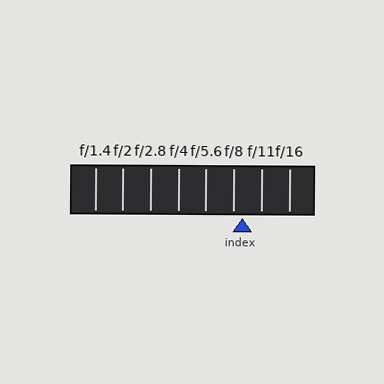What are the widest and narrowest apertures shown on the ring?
The widest aperture shown is f/1.4 and the narrowest is f/16.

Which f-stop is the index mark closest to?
The index mark is closest to f/8.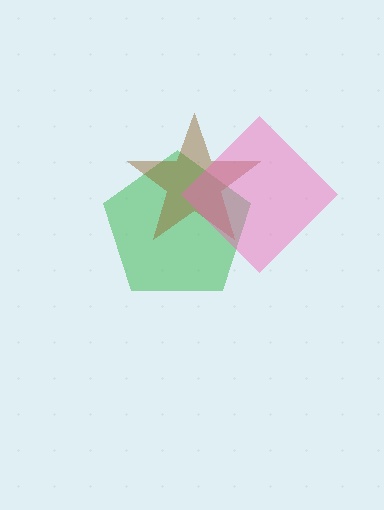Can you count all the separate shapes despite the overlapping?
Yes, there are 3 separate shapes.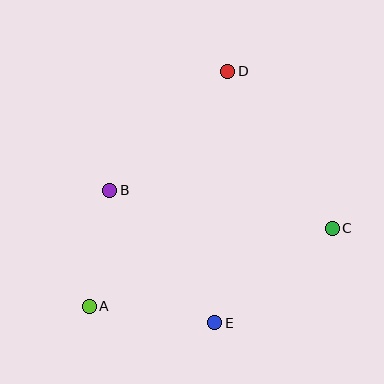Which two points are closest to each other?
Points A and B are closest to each other.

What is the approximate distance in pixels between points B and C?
The distance between B and C is approximately 226 pixels.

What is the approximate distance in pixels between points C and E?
The distance between C and E is approximately 151 pixels.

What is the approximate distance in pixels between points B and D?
The distance between B and D is approximately 167 pixels.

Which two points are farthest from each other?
Points A and D are farthest from each other.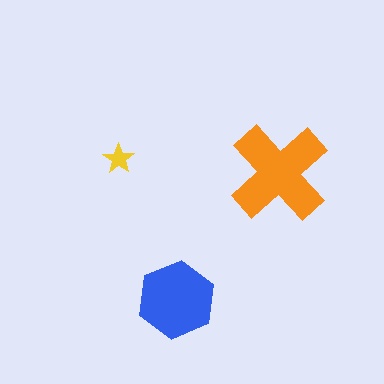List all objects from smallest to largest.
The yellow star, the blue hexagon, the orange cross.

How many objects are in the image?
There are 3 objects in the image.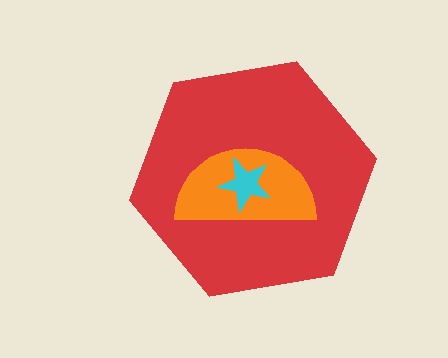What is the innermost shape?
The cyan star.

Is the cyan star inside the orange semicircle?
Yes.